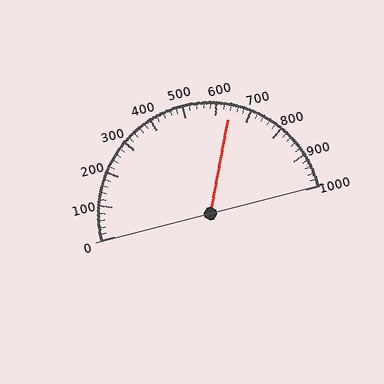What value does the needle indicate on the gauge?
The needle indicates approximately 640.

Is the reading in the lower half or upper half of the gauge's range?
The reading is in the upper half of the range (0 to 1000).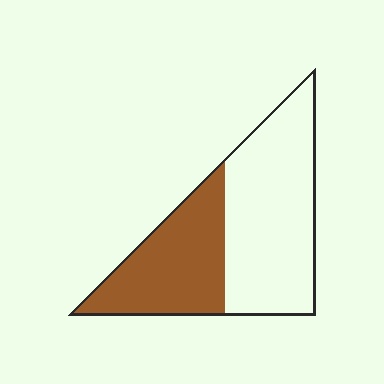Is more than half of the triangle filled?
No.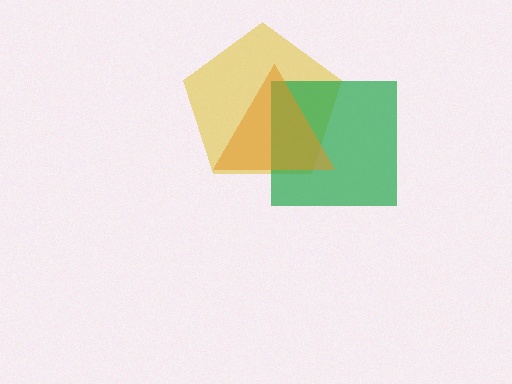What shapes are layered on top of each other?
The layered shapes are: a yellow pentagon, a green square, an orange triangle.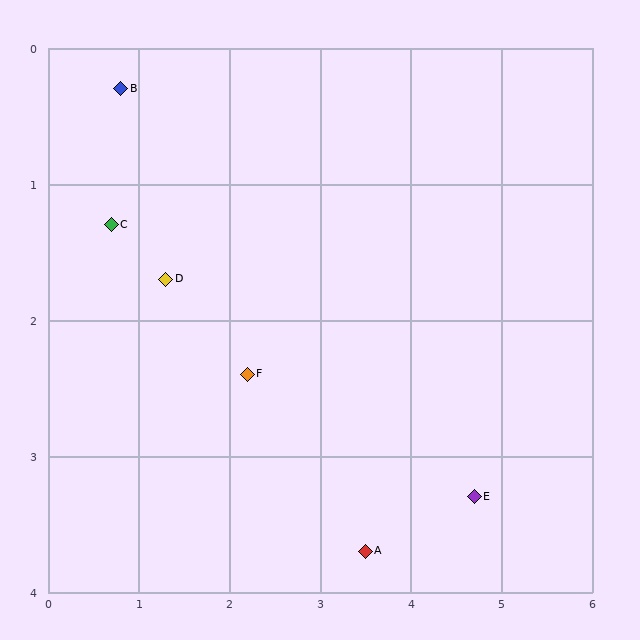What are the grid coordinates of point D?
Point D is at approximately (1.3, 1.7).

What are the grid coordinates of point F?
Point F is at approximately (2.2, 2.4).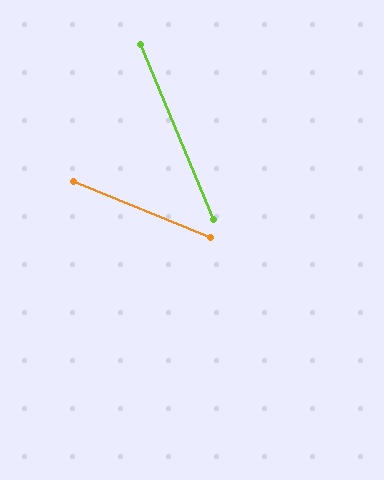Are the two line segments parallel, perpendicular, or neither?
Neither parallel nor perpendicular — they differ by about 45°.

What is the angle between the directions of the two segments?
Approximately 45 degrees.